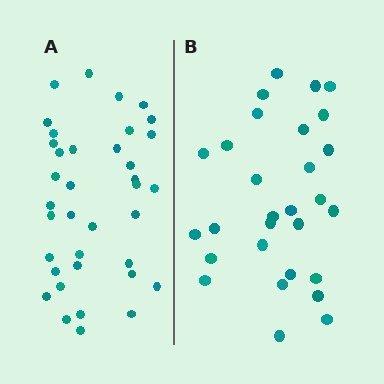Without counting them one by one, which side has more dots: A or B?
Region A (the left region) has more dots.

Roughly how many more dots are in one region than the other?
Region A has roughly 8 or so more dots than region B.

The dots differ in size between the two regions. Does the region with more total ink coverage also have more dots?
No. Region B has more total ink coverage because its dots are larger, but region A actually contains more individual dots. Total area can be misleading — the number of items is what matters here.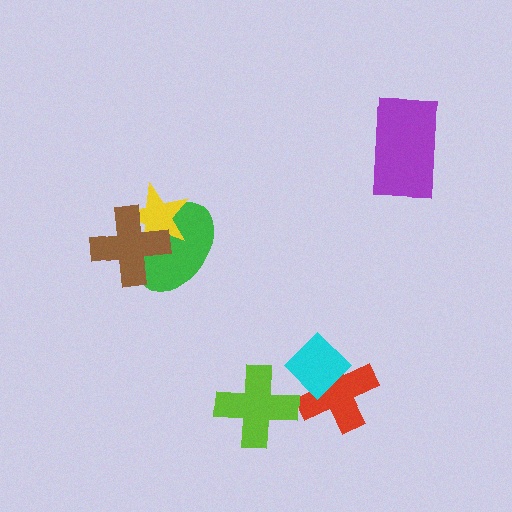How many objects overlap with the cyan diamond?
1 object overlaps with the cyan diamond.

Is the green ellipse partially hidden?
Yes, it is partially covered by another shape.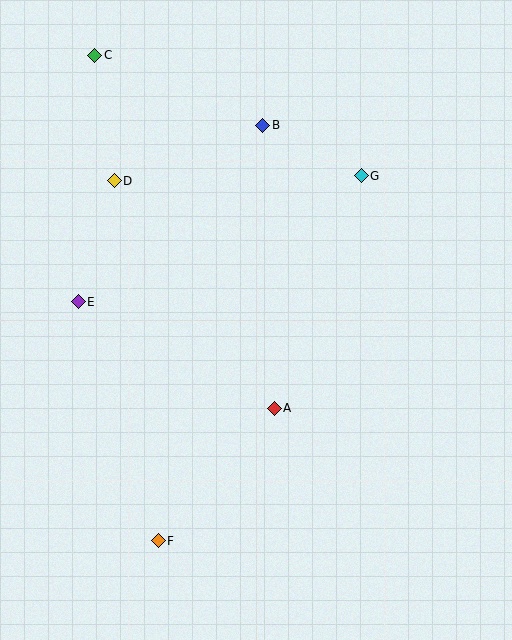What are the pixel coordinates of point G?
Point G is at (361, 176).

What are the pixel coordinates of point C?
Point C is at (95, 55).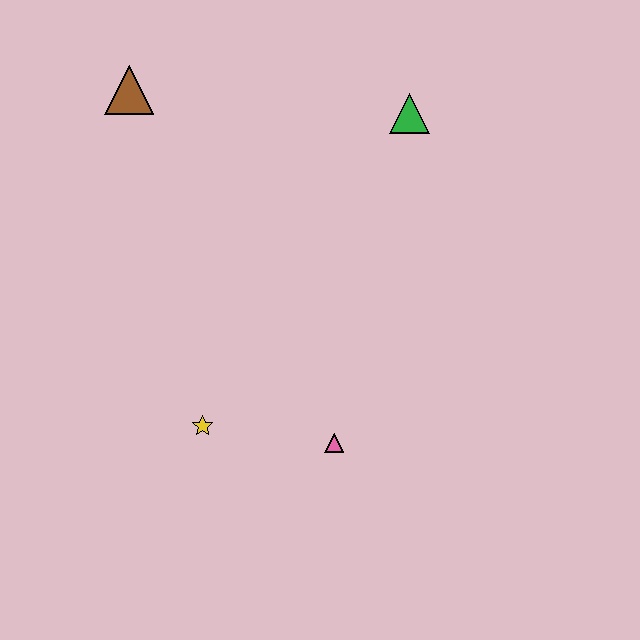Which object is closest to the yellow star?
The pink triangle is closest to the yellow star.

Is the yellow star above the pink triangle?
Yes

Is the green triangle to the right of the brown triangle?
Yes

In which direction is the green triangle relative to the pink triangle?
The green triangle is above the pink triangle.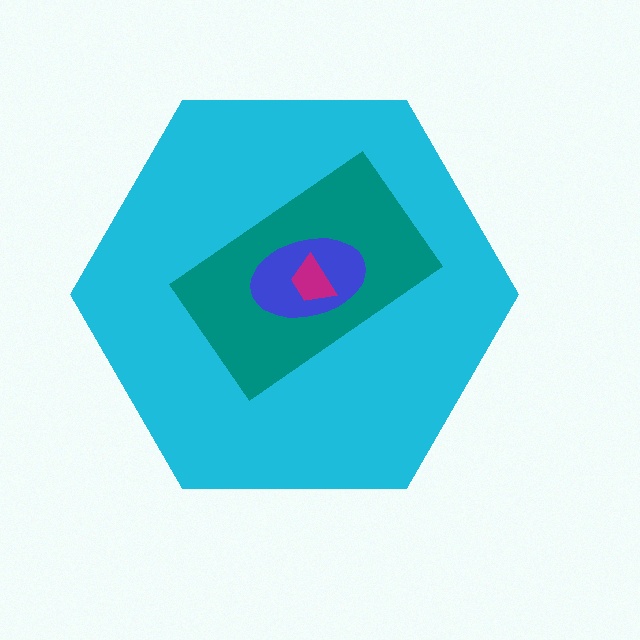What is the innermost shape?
The magenta trapezoid.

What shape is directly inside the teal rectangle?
The blue ellipse.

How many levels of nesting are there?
4.